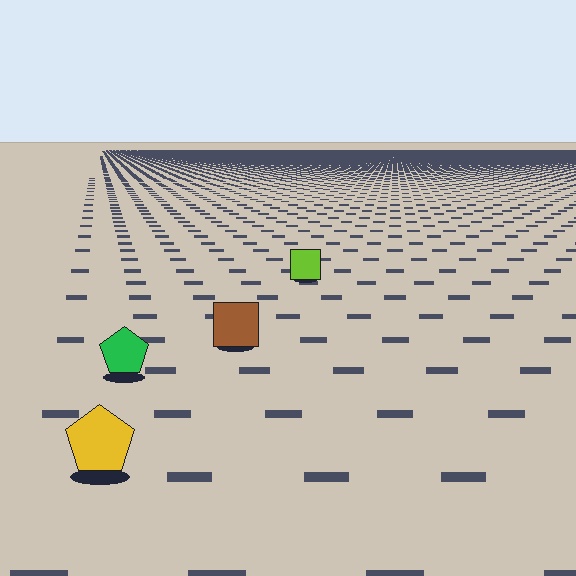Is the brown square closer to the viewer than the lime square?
Yes. The brown square is closer — you can tell from the texture gradient: the ground texture is coarser near it.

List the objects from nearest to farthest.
From nearest to farthest: the yellow pentagon, the green pentagon, the brown square, the lime square.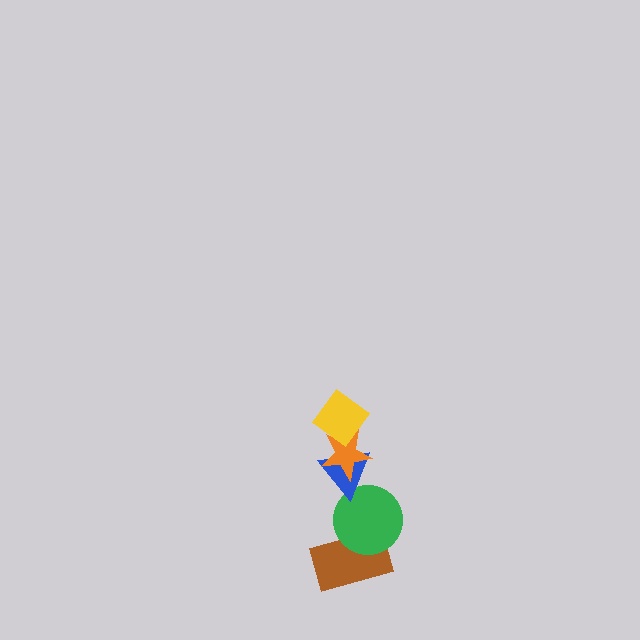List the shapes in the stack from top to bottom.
From top to bottom: the yellow diamond, the orange star, the blue triangle, the green circle, the brown rectangle.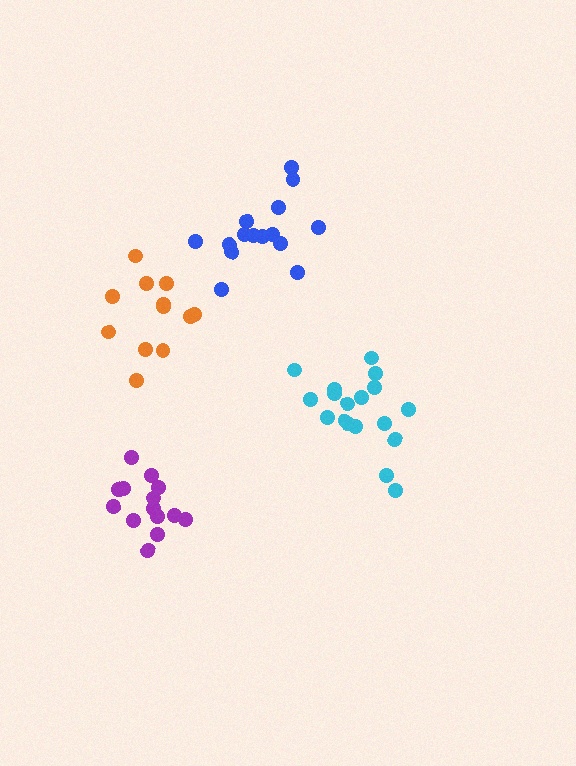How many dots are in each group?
Group 1: 12 dots, Group 2: 14 dots, Group 3: 18 dots, Group 4: 15 dots (59 total).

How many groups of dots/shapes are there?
There are 4 groups.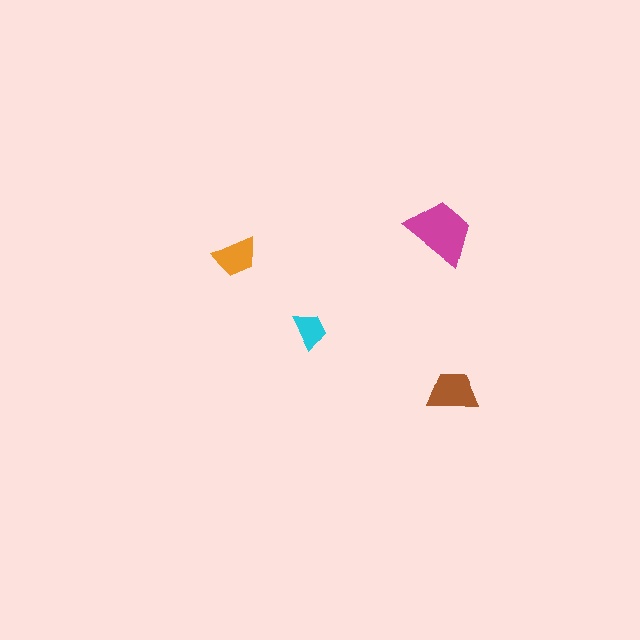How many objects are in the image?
There are 4 objects in the image.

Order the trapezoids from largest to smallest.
the magenta one, the brown one, the orange one, the cyan one.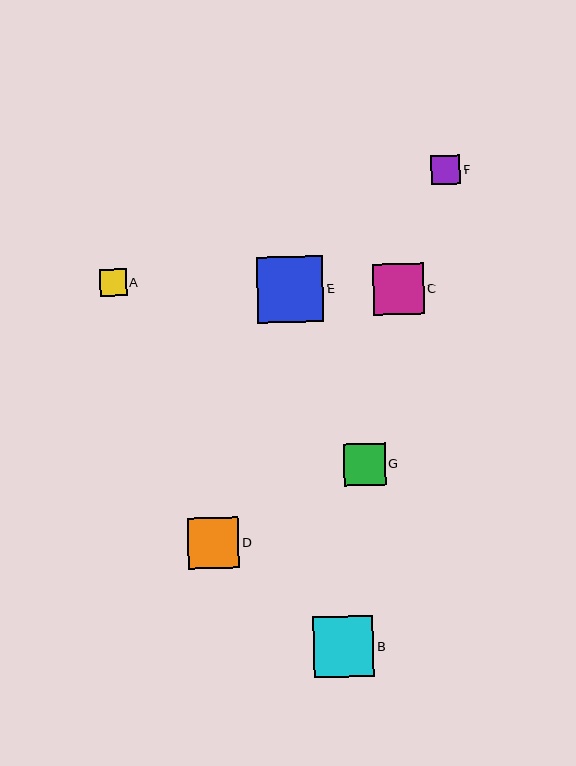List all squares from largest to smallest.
From largest to smallest: E, B, D, C, G, F, A.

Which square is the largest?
Square E is the largest with a size of approximately 66 pixels.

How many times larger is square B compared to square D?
Square B is approximately 1.2 times the size of square D.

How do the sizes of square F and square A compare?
Square F and square A are approximately the same size.